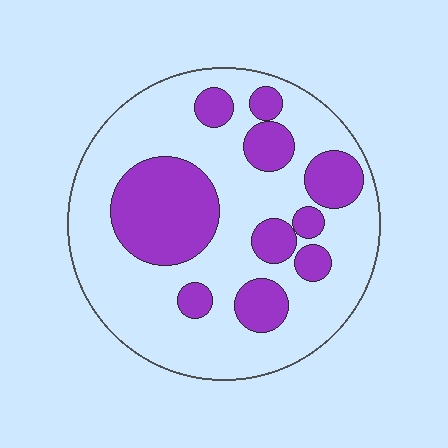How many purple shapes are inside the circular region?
10.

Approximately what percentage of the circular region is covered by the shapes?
Approximately 30%.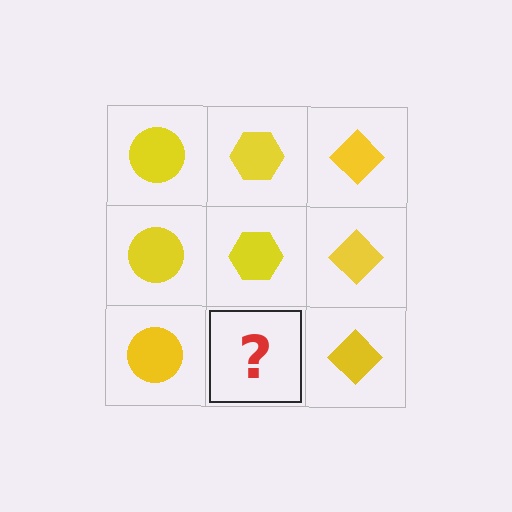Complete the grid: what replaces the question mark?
The question mark should be replaced with a yellow hexagon.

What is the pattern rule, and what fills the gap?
The rule is that each column has a consistent shape. The gap should be filled with a yellow hexagon.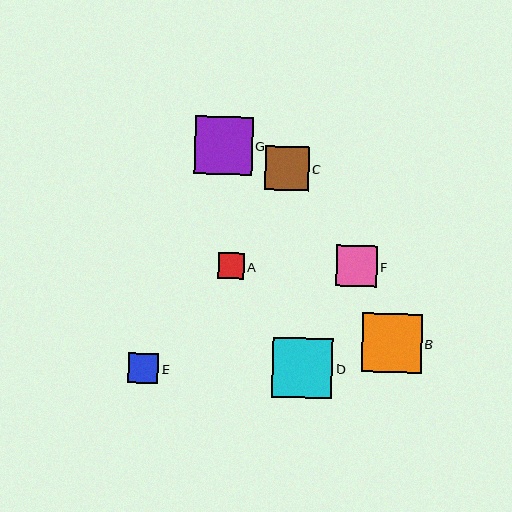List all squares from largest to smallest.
From largest to smallest: D, B, G, C, F, E, A.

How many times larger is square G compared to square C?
Square G is approximately 1.3 times the size of square C.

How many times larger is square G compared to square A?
Square G is approximately 2.3 times the size of square A.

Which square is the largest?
Square D is the largest with a size of approximately 60 pixels.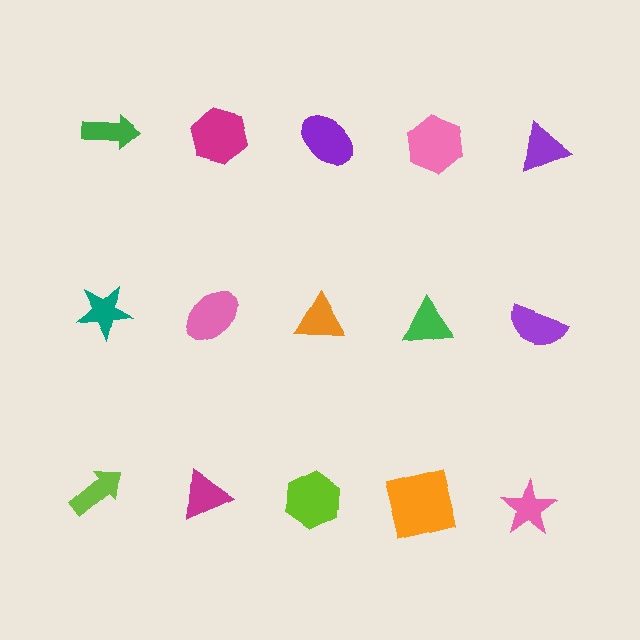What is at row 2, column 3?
An orange triangle.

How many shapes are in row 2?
5 shapes.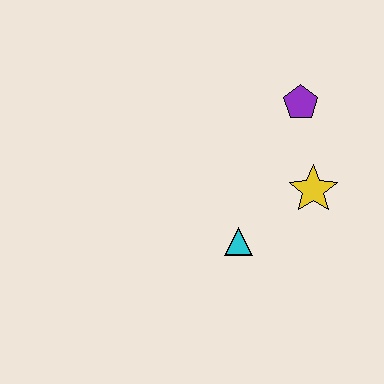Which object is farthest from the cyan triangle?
The purple pentagon is farthest from the cyan triangle.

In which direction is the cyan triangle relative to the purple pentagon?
The cyan triangle is below the purple pentagon.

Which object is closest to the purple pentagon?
The yellow star is closest to the purple pentagon.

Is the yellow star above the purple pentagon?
No